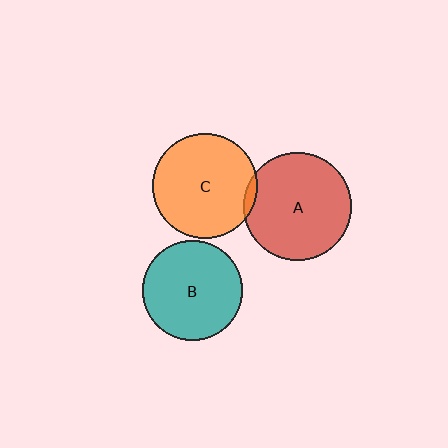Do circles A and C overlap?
Yes.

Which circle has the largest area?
Circle A (red).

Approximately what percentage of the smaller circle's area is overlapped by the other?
Approximately 5%.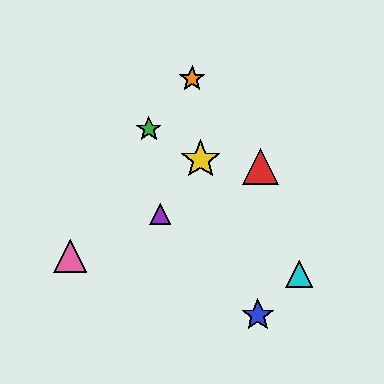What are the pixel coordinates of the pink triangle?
The pink triangle is at (70, 256).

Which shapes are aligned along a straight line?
The red triangle, the purple triangle, the pink triangle are aligned along a straight line.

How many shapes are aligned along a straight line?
3 shapes (the red triangle, the purple triangle, the pink triangle) are aligned along a straight line.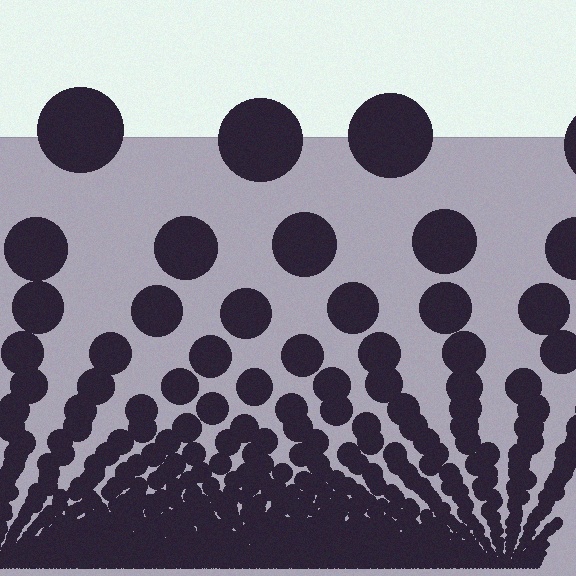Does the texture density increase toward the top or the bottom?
Density increases toward the bottom.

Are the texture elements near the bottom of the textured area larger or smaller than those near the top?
Smaller. The gradient is inverted — elements near the bottom are smaller and denser.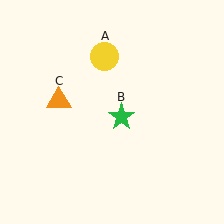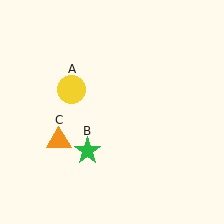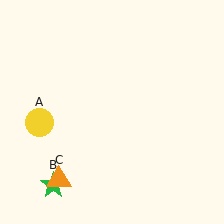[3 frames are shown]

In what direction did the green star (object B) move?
The green star (object B) moved down and to the left.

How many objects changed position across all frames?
3 objects changed position: yellow circle (object A), green star (object B), orange triangle (object C).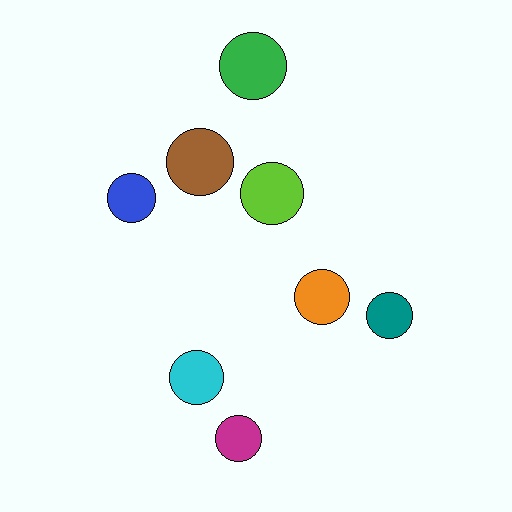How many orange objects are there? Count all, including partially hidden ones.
There is 1 orange object.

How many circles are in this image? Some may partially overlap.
There are 8 circles.